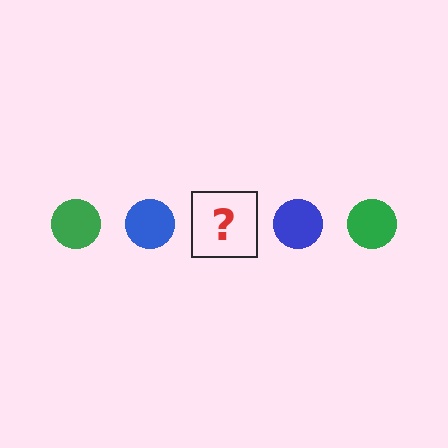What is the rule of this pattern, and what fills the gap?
The rule is that the pattern cycles through green, blue circles. The gap should be filled with a green circle.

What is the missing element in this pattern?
The missing element is a green circle.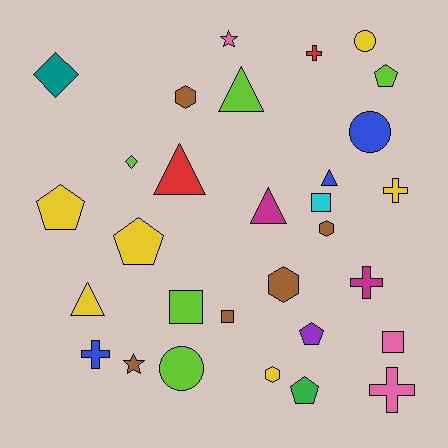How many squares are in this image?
There are 4 squares.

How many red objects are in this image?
There are 2 red objects.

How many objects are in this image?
There are 30 objects.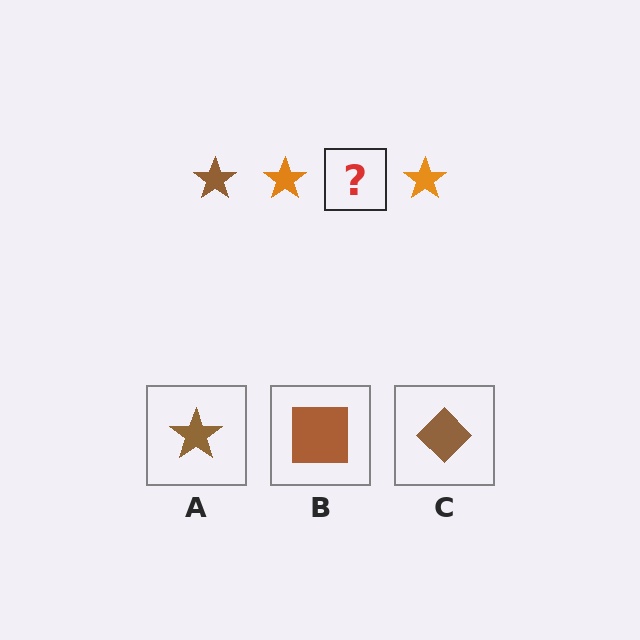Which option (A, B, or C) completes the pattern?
A.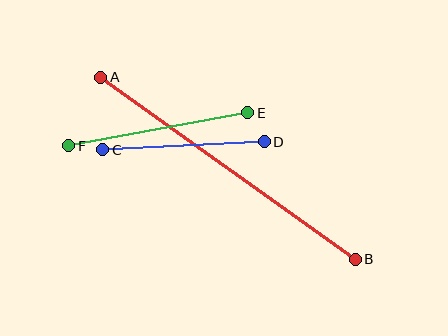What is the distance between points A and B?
The distance is approximately 313 pixels.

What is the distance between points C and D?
The distance is approximately 162 pixels.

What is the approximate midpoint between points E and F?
The midpoint is at approximately (158, 129) pixels.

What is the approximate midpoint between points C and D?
The midpoint is at approximately (183, 146) pixels.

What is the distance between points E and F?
The distance is approximately 182 pixels.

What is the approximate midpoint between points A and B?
The midpoint is at approximately (228, 168) pixels.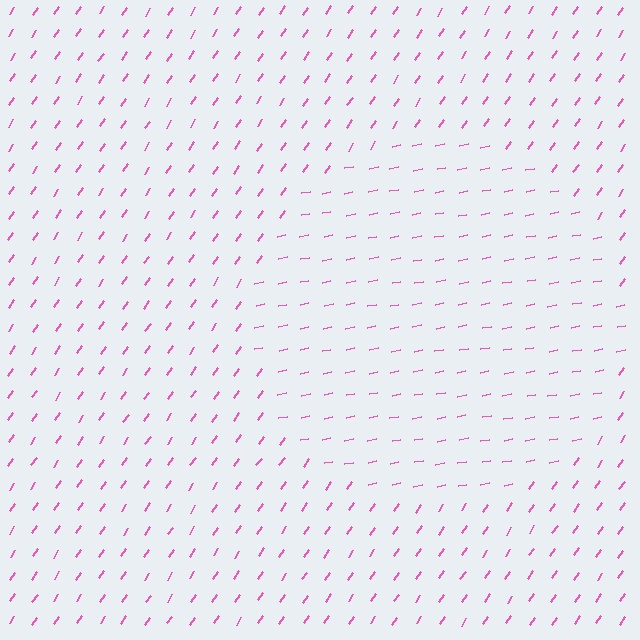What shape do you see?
I see a circle.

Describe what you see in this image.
The image is filled with small pink line segments. A circle region in the image has lines oriented differently from the surrounding lines, creating a visible texture boundary.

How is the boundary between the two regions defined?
The boundary is defined purely by a change in line orientation (approximately 45 degrees difference). All lines are the same color and thickness.